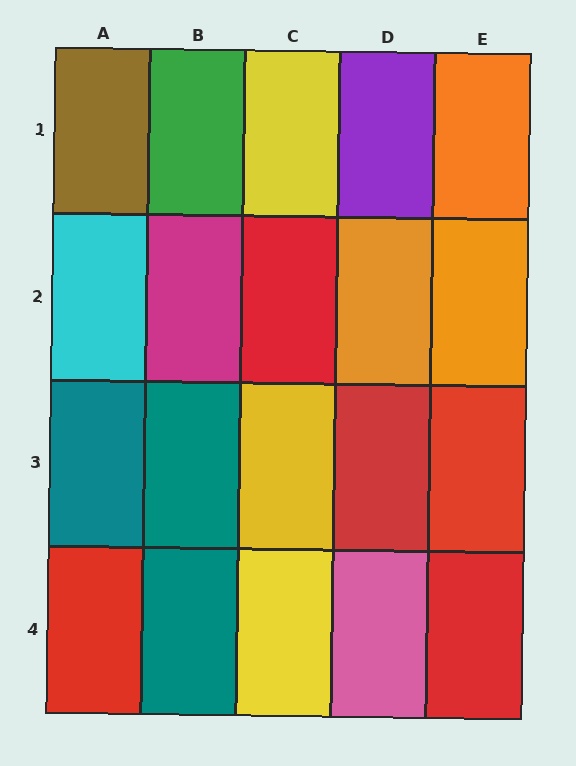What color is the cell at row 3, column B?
Teal.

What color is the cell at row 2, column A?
Cyan.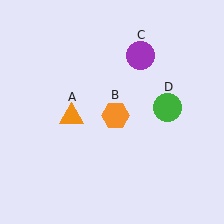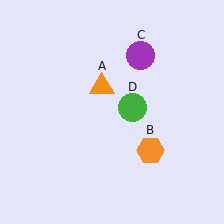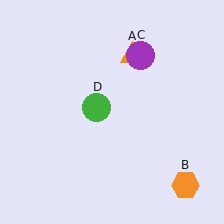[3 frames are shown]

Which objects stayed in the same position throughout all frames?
Purple circle (object C) remained stationary.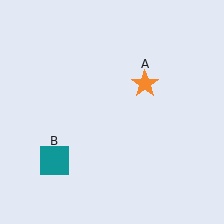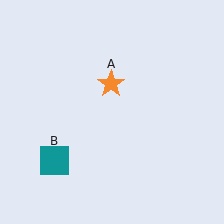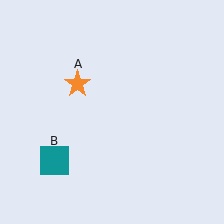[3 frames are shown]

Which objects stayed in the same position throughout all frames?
Teal square (object B) remained stationary.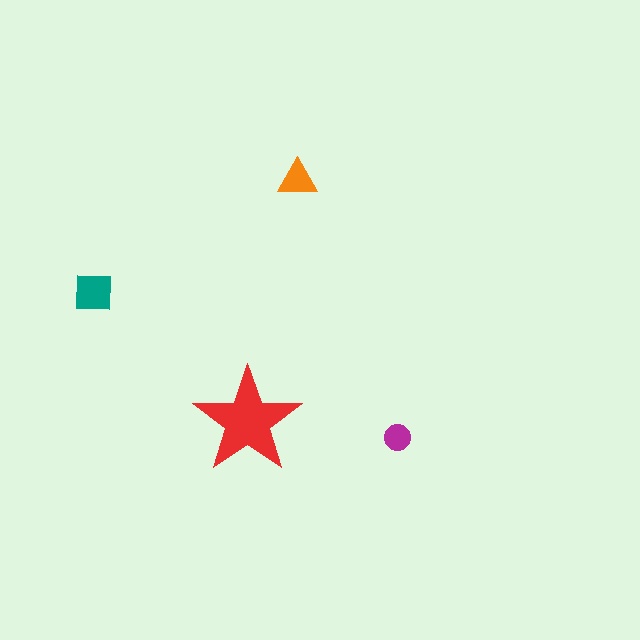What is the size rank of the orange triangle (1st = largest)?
3rd.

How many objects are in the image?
There are 4 objects in the image.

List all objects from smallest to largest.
The magenta circle, the orange triangle, the teal square, the red star.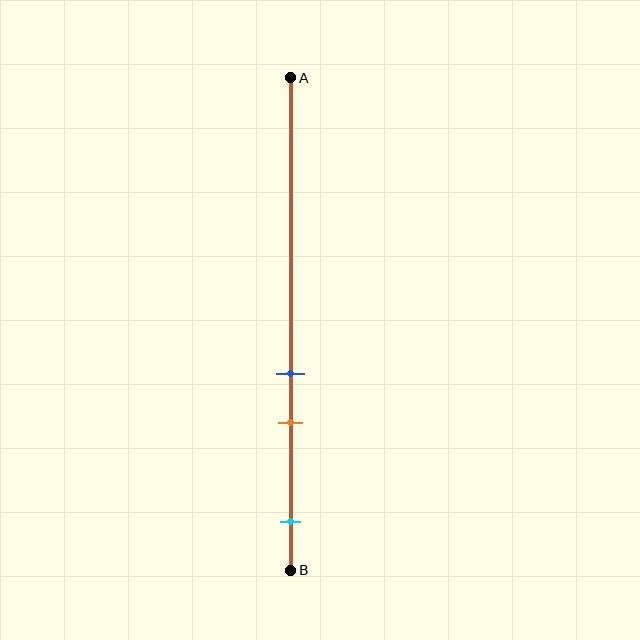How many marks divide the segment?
There are 3 marks dividing the segment.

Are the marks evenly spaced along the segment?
No, the marks are not evenly spaced.